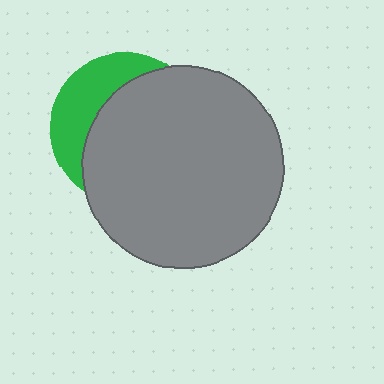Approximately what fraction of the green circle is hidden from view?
Roughly 68% of the green circle is hidden behind the gray circle.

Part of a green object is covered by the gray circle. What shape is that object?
It is a circle.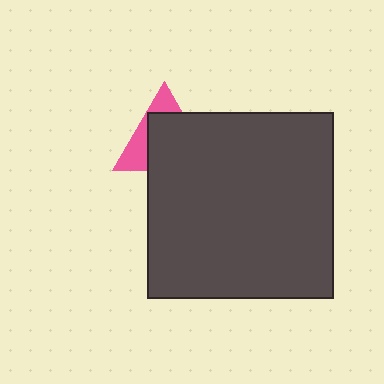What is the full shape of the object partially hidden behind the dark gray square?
The partially hidden object is a pink triangle.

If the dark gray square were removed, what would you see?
You would see the complete pink triangle.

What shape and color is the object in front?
The object in front is a dark gray square.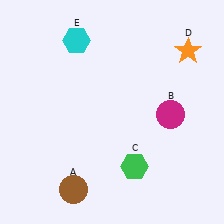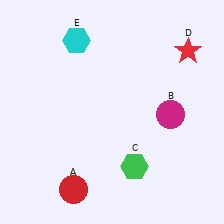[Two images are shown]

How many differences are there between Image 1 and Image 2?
There are 2 differences between the two images.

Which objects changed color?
A changed from brown to red. D changed from orange to red.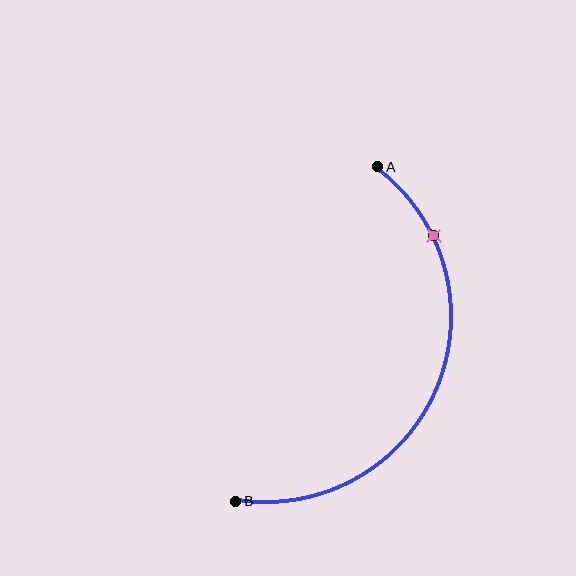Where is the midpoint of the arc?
The arc midpoint is the point on the curve farthest from the straight line joining A and B. It sits to the right of that line.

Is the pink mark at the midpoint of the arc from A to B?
No. The pink mark lies on the arc but is closer to endpoint A. The arc midpoint would be at the point on the curve equidistant along the arc from both A and B.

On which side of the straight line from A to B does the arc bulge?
The arc bulges to the right of the straight line connecting A and B.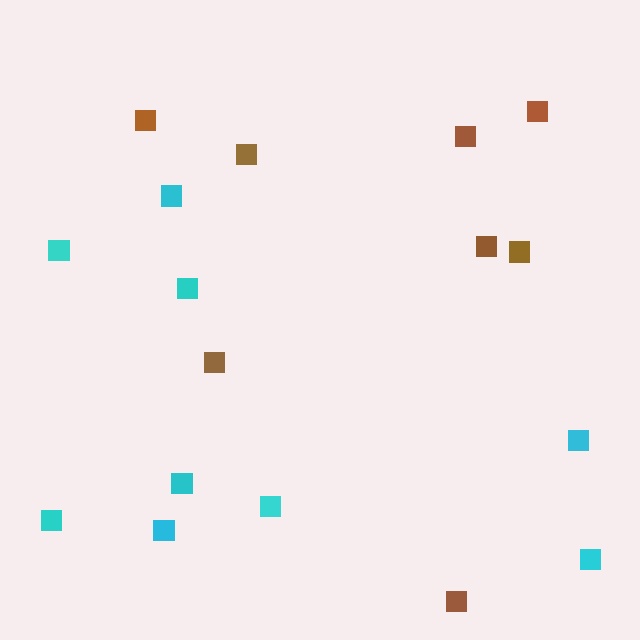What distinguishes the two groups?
There are 2 groups: one group of brown squares (8) and one group of cyan squares (9).